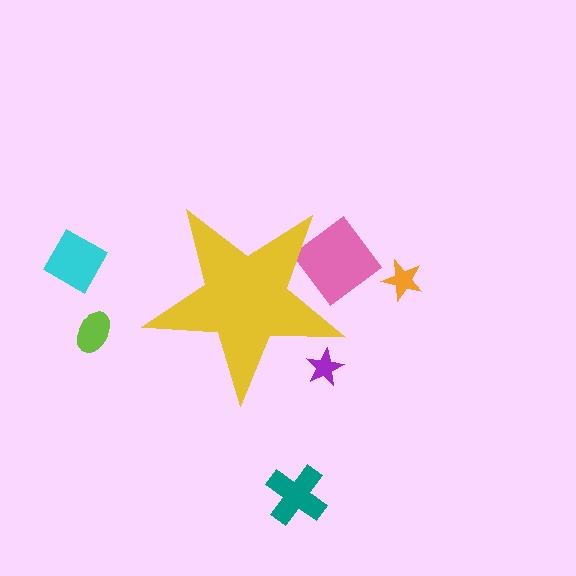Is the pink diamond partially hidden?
Yes, the pink diamond is partially hidden behind the yellow star.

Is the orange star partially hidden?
No, the orange star is fully visible.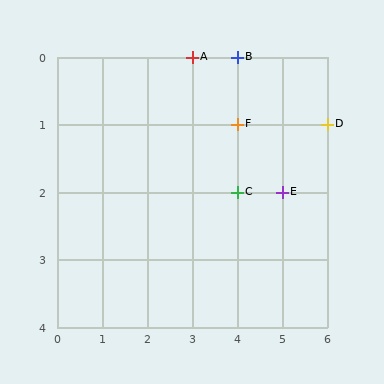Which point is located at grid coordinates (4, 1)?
Point F is at (4, 1).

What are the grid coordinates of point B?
Point B is at grid coordinates (4, 0).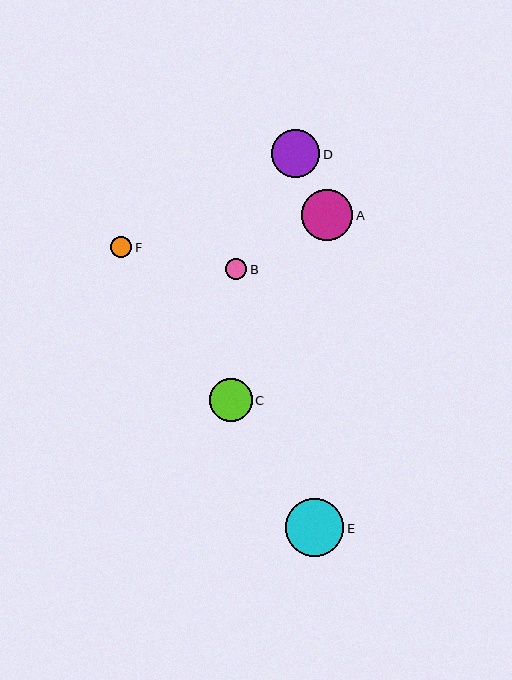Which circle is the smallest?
Circle F is the smallest with a size of approximately 21 pixels.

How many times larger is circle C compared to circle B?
Circle C is approximately 2.0 times the size of circle B.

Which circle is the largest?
Circle E is the largest with a size of approximately 58 pixels.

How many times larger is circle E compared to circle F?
Circle E is approximately 2.8 times the size of circle F.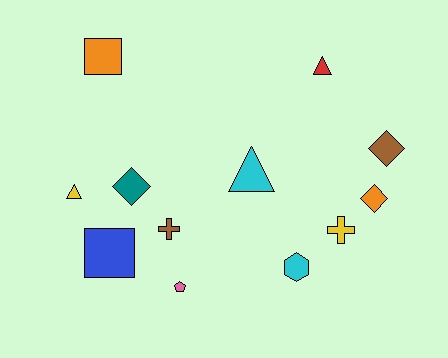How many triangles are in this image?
There are 3 triangles.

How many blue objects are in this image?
There is 1 blue object.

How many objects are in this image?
There are 12 objects.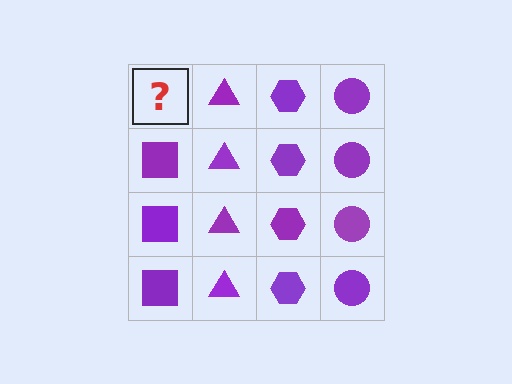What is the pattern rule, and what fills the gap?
The rule is that each column has a consistent shape. The gap should be filled with a purple square.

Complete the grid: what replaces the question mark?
The question mark should be replaced with a purple square.